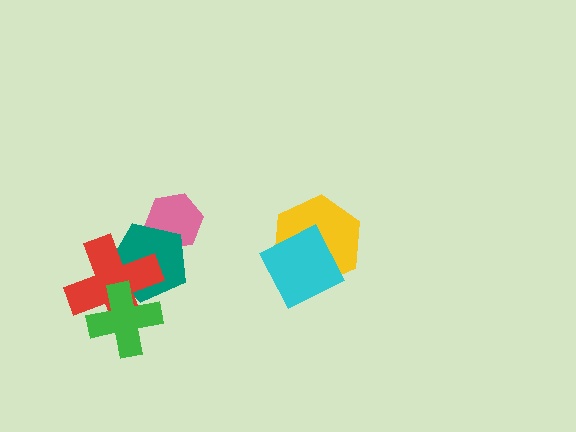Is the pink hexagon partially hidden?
Yes, it is partially covered by another shape.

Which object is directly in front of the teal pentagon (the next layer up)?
The red cross is directly in front of the teal pentagon.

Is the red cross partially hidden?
Yes, it is partially covered by another shape.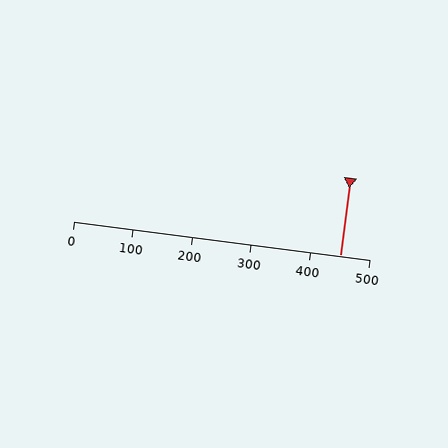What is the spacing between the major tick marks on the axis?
The major ticks are spaced 100 apart.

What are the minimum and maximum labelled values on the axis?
The axis runs from 0 to 500.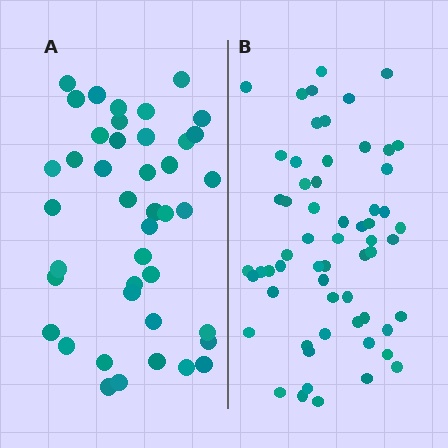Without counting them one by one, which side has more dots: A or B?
Region B (the right region) has more dots.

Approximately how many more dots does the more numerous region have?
Region B has approximately 20 more dots than region A.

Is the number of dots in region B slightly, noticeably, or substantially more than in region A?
Region B has noticeably more, but not dramatically so. The ratio is roughly 1.4 to 1.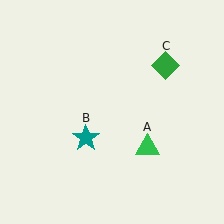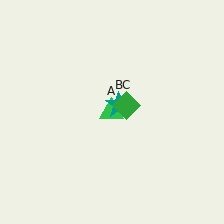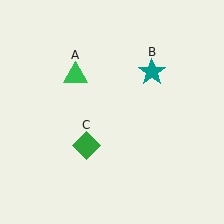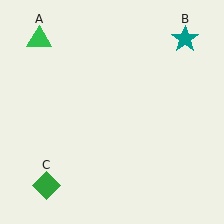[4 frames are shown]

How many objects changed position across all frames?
3 objects changed position: green triangle (object A), teal star (object B), green diamond (object C).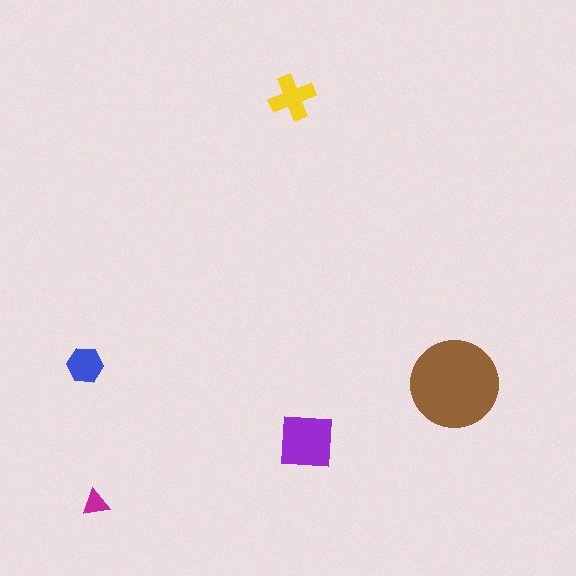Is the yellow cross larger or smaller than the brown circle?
Smaller.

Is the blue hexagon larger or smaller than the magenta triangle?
Larger.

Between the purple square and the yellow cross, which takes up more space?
The purple square.